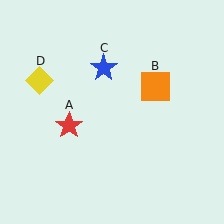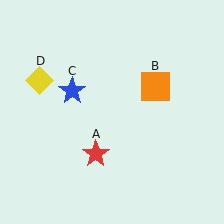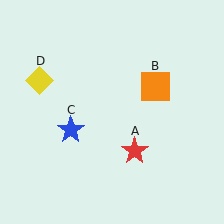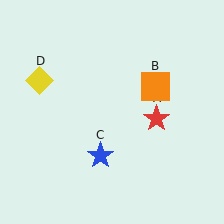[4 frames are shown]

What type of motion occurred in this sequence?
The red star (object A), blue star (object C) rotated counterclockwise around the center of the scene.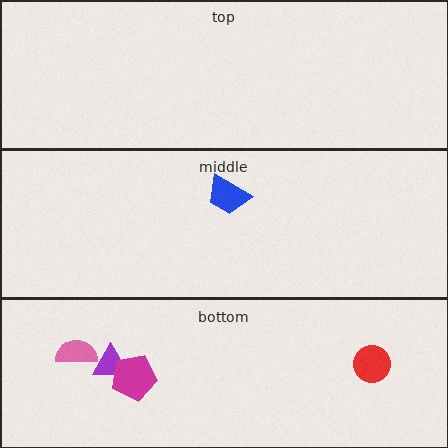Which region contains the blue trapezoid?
The middle region.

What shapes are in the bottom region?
The purple triangle, the pink semicircle, the red circle, the magenta pentagon.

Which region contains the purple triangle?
The bottom region.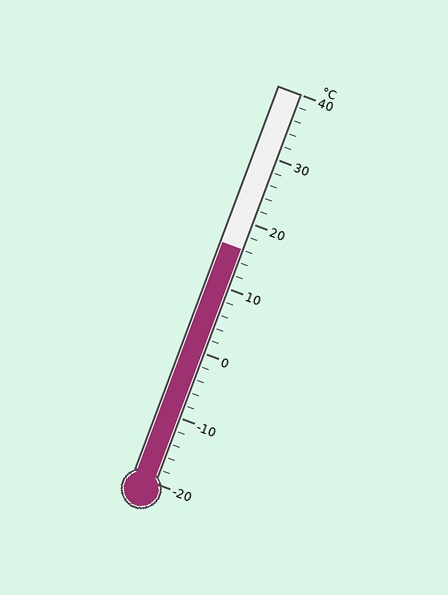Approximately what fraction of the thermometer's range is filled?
The thermometer is filled to approximately 60% of its range.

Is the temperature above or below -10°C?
The temperature is above -10°C.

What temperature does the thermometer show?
The thermometer shows approximately 16°C.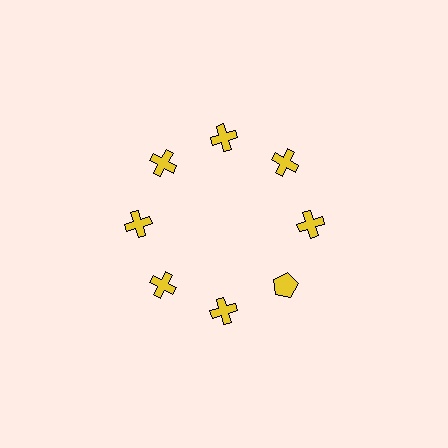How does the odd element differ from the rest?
It has a different shape: pentagon instead of cross.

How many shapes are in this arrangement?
There are 8 shapes arranged in a ring pattern.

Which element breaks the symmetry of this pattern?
The yellow pentagon at roughly the 4 o'clock position breaks the symmetry. All other shapes are yellow crosses.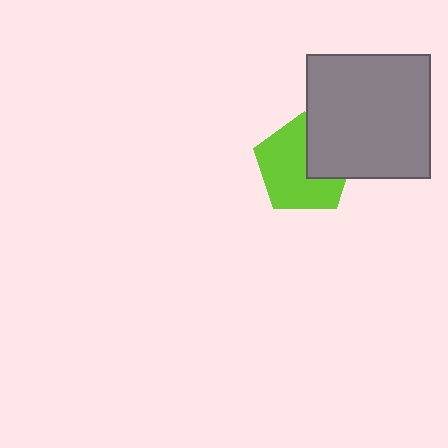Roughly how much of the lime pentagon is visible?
Most of it is visible (roughly 67%).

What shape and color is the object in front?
The object in front is a gray square.